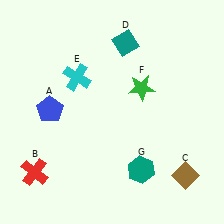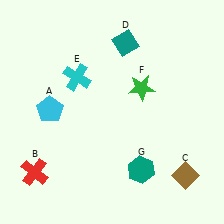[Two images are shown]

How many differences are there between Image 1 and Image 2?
There is 1 difference between the two images.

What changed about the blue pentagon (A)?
In Image 1, A is blue. In Image 2, it changed to cyan.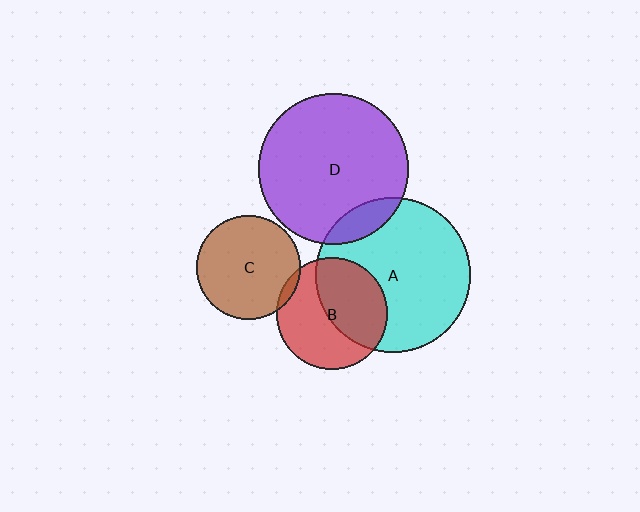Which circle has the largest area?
Circle A (cyan).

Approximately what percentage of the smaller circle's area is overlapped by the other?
Approximately 5%.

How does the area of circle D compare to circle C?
Approximately 2.1 times.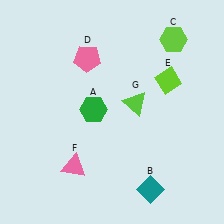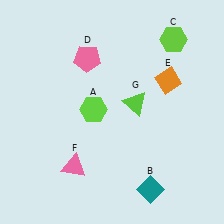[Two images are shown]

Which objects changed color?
A changed from green to lime. E changed from lime to orange.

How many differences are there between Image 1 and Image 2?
There are 2 differences between the two images.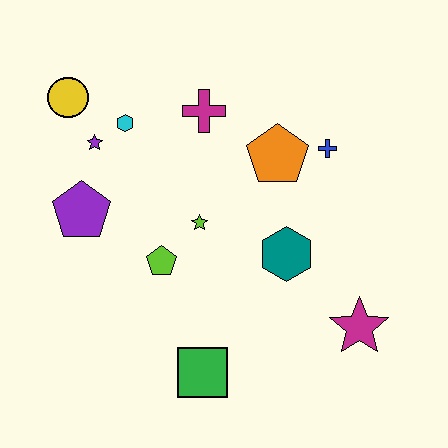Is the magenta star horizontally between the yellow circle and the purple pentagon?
No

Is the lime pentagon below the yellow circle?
Yes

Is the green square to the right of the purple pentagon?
Yes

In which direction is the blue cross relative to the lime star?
The blue cross is to the right of the lime star.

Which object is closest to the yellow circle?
The purple star is closest to the yellow circle.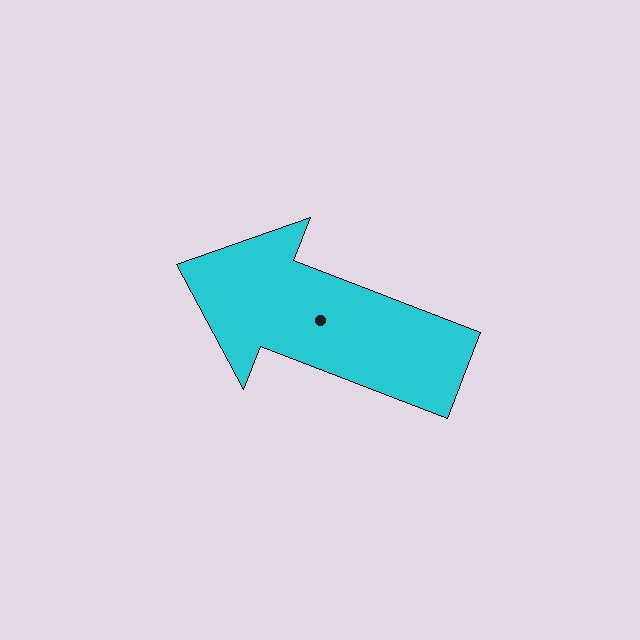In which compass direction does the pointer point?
West.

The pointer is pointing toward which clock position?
Roughly 10 o'clock.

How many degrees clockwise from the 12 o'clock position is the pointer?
Approximately 291 degrees.